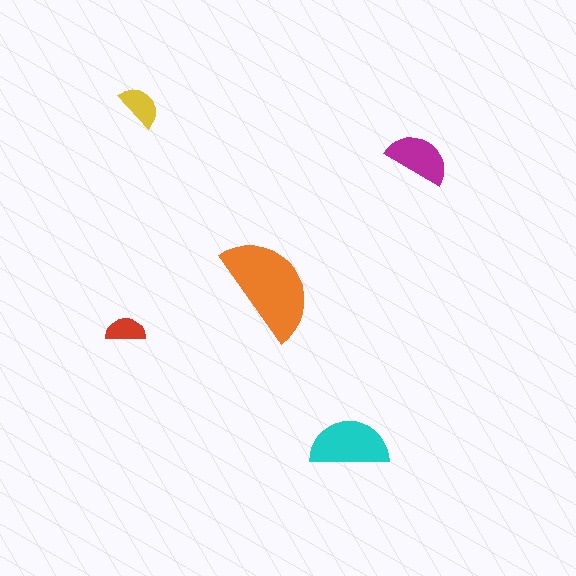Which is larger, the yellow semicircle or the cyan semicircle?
The cyan one.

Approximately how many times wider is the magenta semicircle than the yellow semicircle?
About 1.5 times wider.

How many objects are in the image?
There are 5 objects in the image.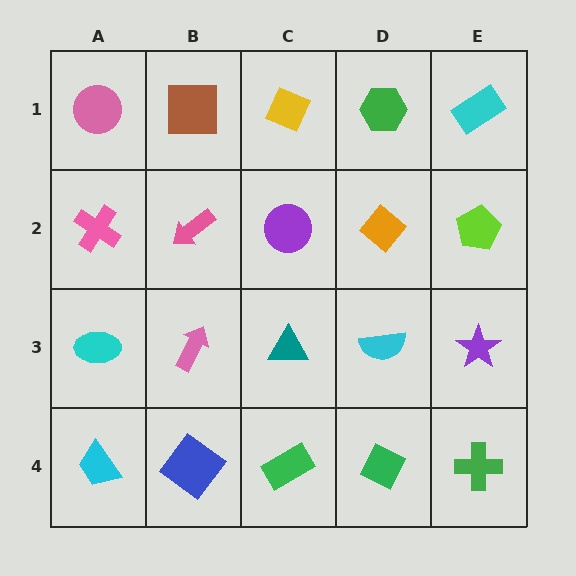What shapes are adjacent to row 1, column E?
A lime pentagon (row 2, column E), a green hexagon (row 1, column D).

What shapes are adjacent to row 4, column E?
A purple star (row 3, column E), a green diamond (row 4, column D).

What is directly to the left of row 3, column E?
A cyan semicircle.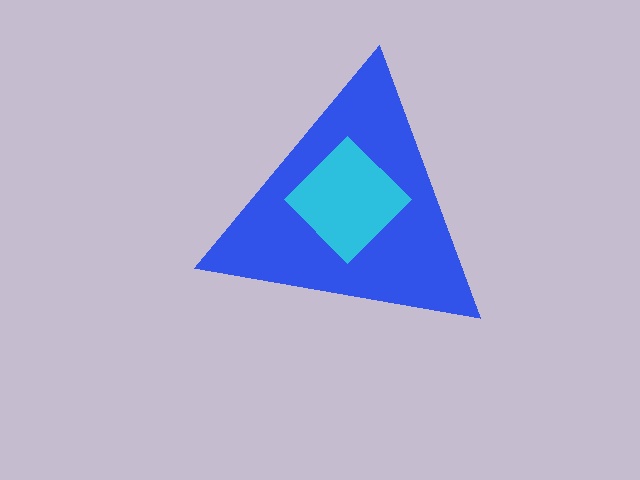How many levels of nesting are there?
2.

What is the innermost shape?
The cyan diamond.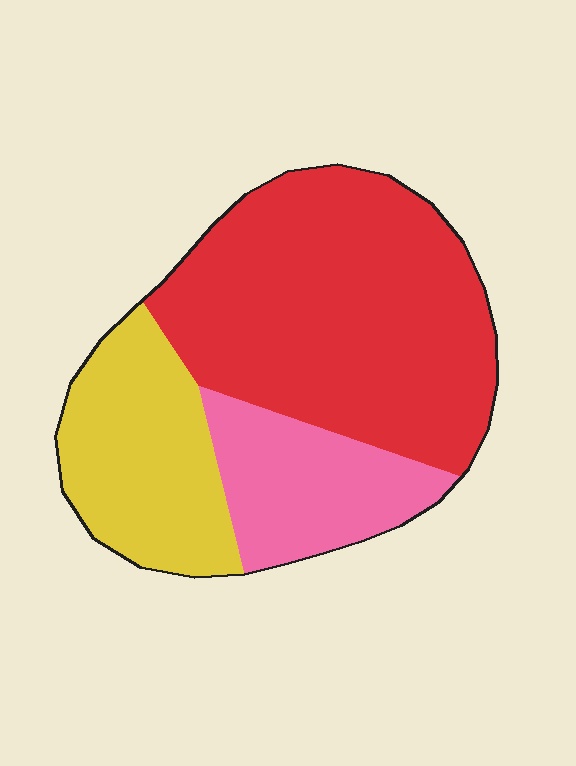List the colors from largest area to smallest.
From largest to smallest: red, yellow, pink.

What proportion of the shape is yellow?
Yellow covers roughly 25% of the shape.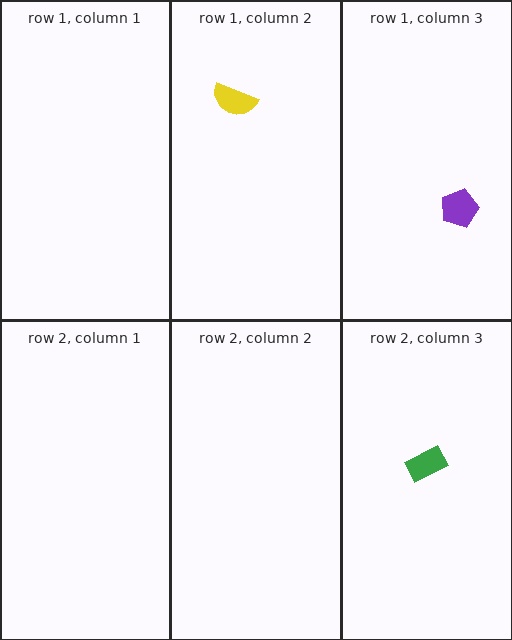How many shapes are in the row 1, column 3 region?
1.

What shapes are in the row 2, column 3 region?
The green rectangle.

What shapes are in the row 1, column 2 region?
The yellow semicircle.